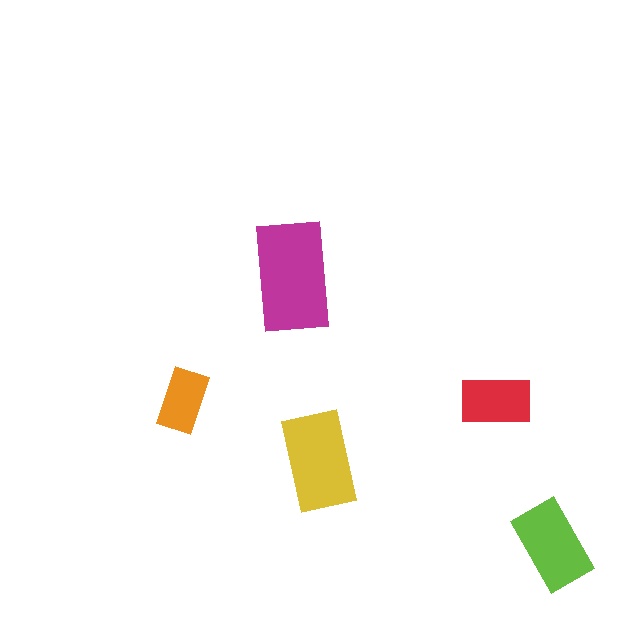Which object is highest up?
The magenta rectangle is topmost.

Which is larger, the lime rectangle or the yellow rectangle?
The yellow one.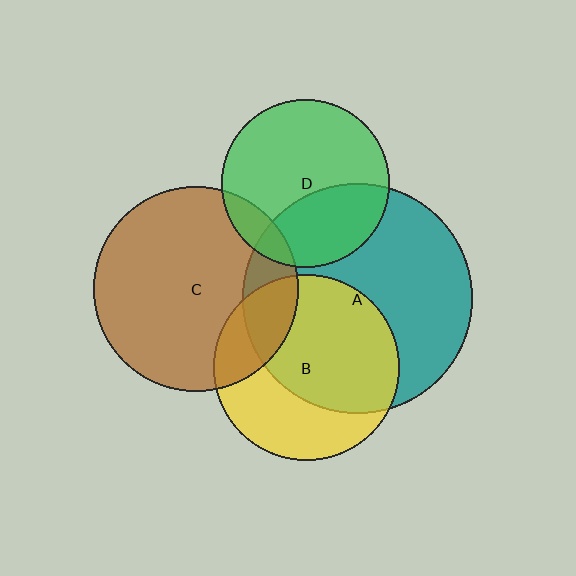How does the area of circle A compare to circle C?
Approximately 1.3 times.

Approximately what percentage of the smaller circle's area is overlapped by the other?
Approximately 60%.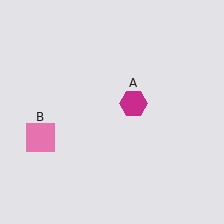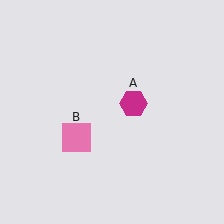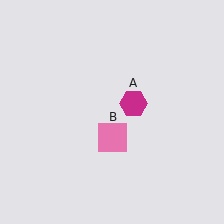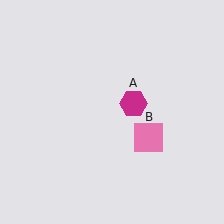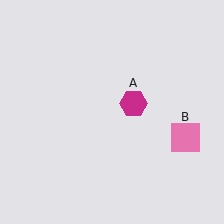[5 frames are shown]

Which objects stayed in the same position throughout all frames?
Magenta hexagon (object A) remained stationary.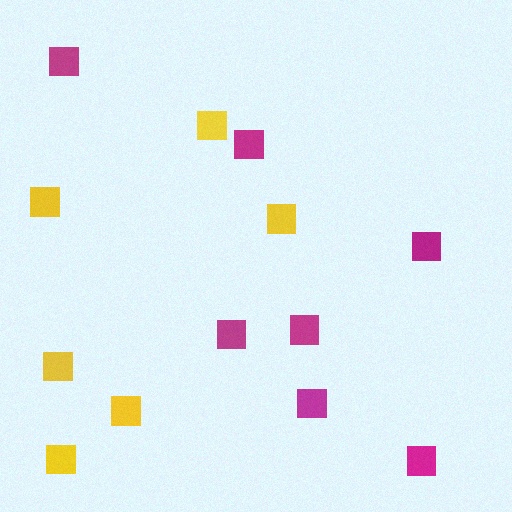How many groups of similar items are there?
There are 2 groups: one group of magenta squares (7) and one group of yellow squares (6).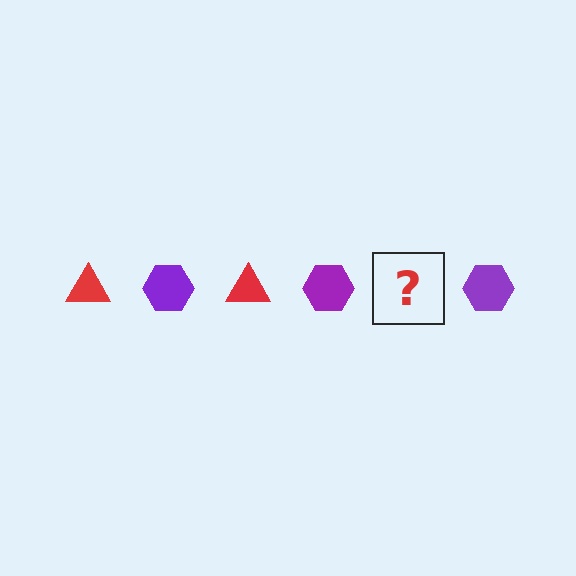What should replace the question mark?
The question mark should be replaced with a red triangle.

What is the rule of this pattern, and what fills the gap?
The rule is that the pattern alternates between red triangle and purple hexagon. The gap should be filled with a red triangle.